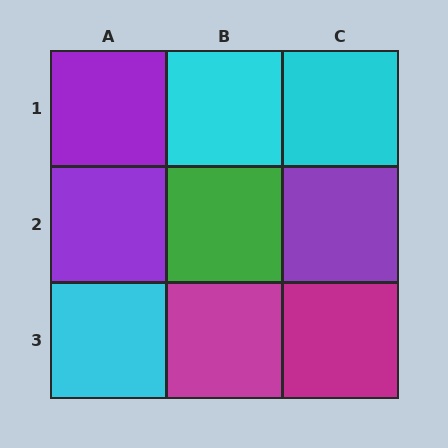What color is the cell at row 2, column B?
Green.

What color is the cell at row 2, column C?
Purple.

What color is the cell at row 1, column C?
Cyan.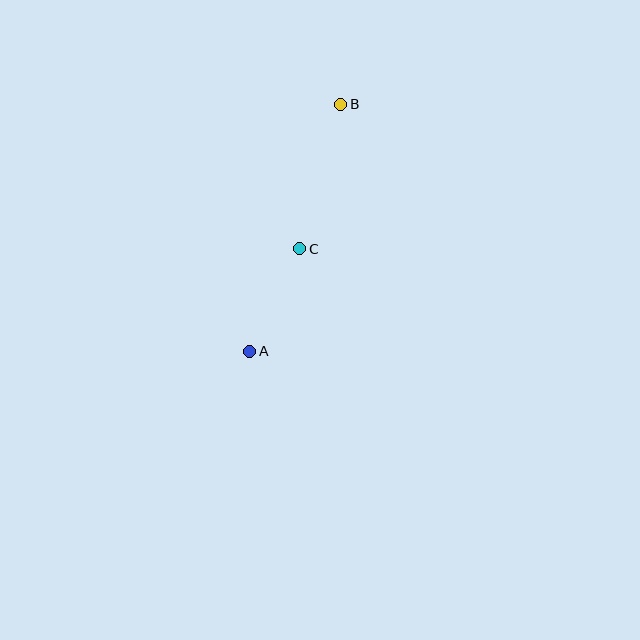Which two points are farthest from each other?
Points A and B are farthest from each other.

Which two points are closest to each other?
Points A and C are closest to each other.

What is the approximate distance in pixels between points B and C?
The distance between B and C is approximately 150 pixels.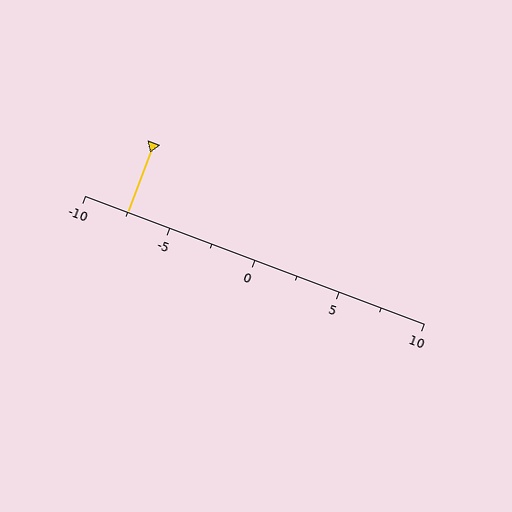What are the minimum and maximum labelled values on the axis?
The axis runs from -10 to 10.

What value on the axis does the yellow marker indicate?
The marker indicates approximately -7.5.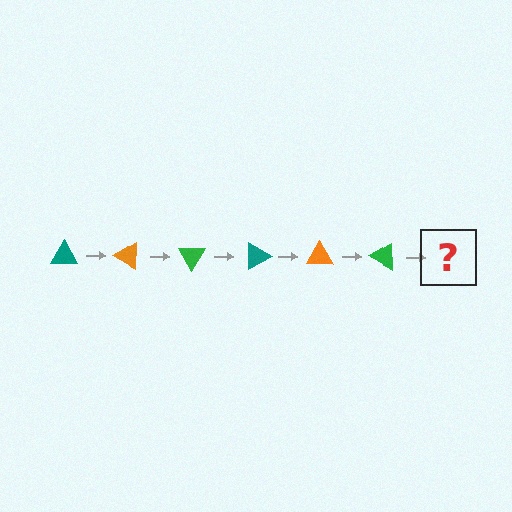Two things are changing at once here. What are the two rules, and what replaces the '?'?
The two rules are that it rotates 30 degrees each step and the color cycles through teal, orange, and green. The '?' should be a teal triangle, rotated 180 degrees from the start.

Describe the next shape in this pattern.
It should be a teal triangle, rotated 180 degrees from the start.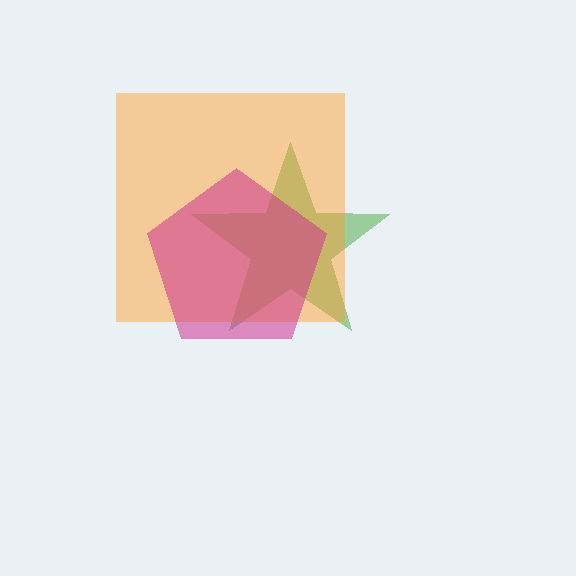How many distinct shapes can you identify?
There are 3 distinct shapes: a green star, an orange square, a magenta pentagon.